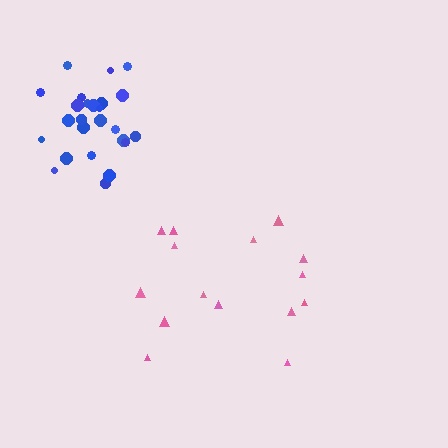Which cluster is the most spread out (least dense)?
Pink.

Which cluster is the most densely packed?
Blue.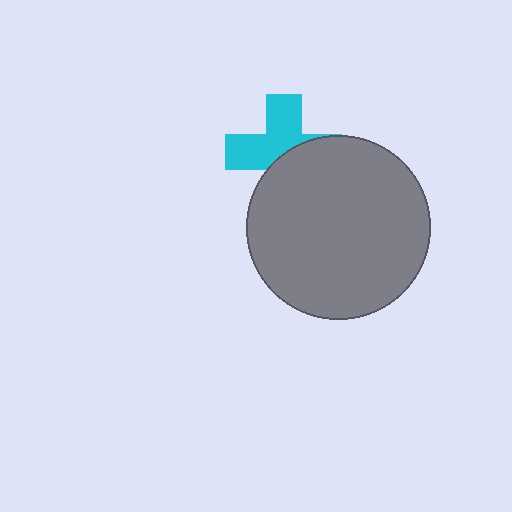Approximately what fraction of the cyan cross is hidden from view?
Roughly 47% of the cyan cross is hidden behind the gray circle.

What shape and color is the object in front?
The object in front is a gray circle.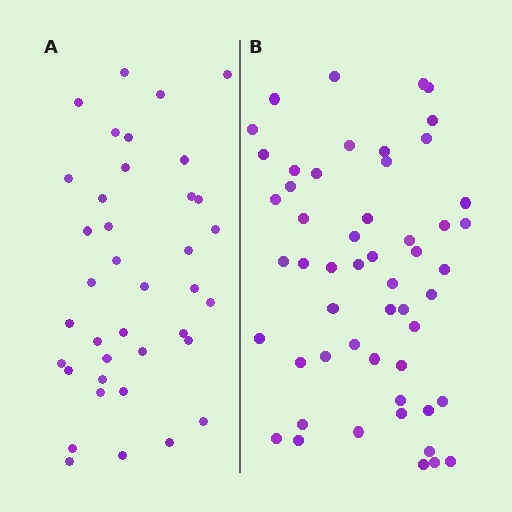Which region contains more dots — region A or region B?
Region B (the right region) has more dots.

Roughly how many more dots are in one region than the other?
Region B has approximately 15 more dots than region A.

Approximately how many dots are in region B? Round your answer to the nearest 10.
About 50 dots. (The exact count is 53, which rounds to 50.)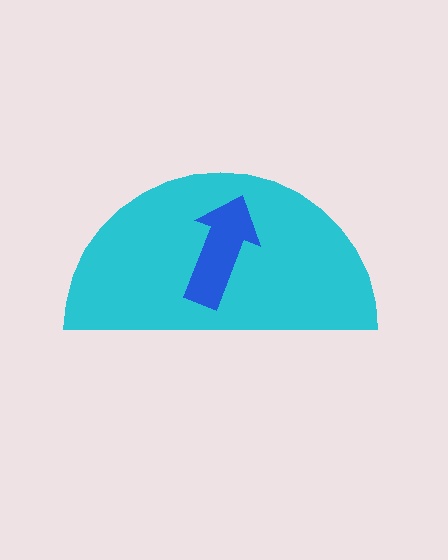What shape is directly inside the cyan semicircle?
The blue arrow.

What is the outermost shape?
The cyan semicircle.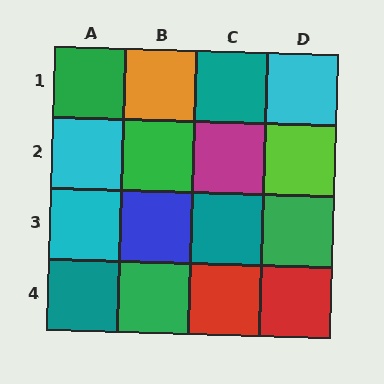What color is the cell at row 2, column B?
Green.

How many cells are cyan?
3 cells are cyan.